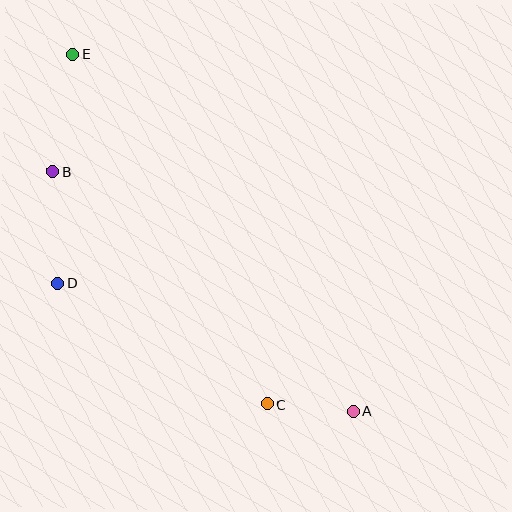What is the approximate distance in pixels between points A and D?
The distance between A and D is approximately 322 pixels.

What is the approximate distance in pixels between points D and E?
The distance between D and E is approximately 230 pixels.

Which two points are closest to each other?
Points A and C are closest to each other.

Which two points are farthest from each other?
Points A and E are farthest from each other.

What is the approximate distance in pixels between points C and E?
The distance between C and E is approximately 400 pixels.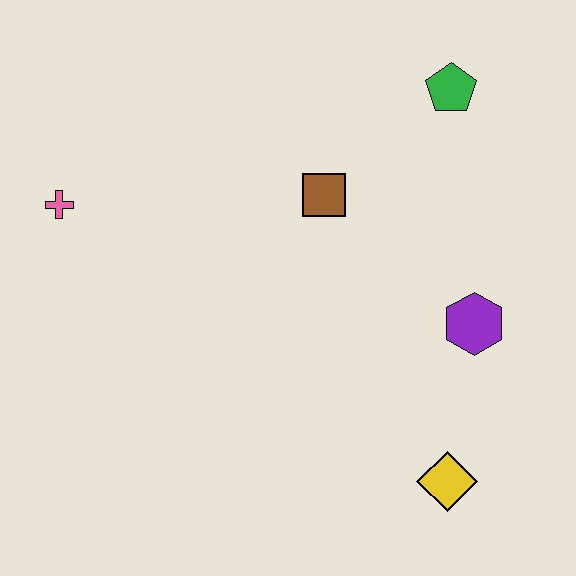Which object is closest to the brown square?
The green pentagon is closest to the brown square.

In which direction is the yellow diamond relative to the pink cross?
The yellow diamond is to the right of the pink cross.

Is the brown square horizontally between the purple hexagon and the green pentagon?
No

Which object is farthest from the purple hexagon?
The pink cross is farthest from the purple hexagon.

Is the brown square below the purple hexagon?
No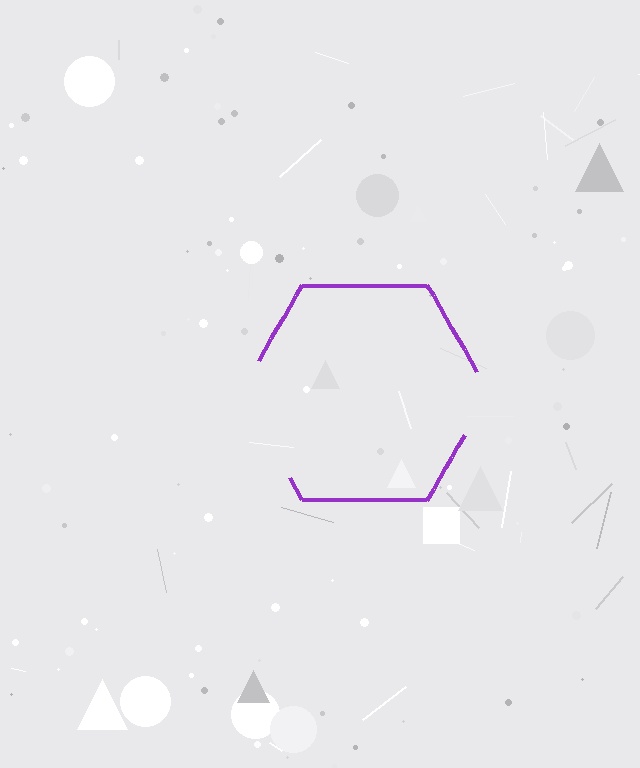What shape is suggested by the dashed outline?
The dashed outline suggests a hexagon.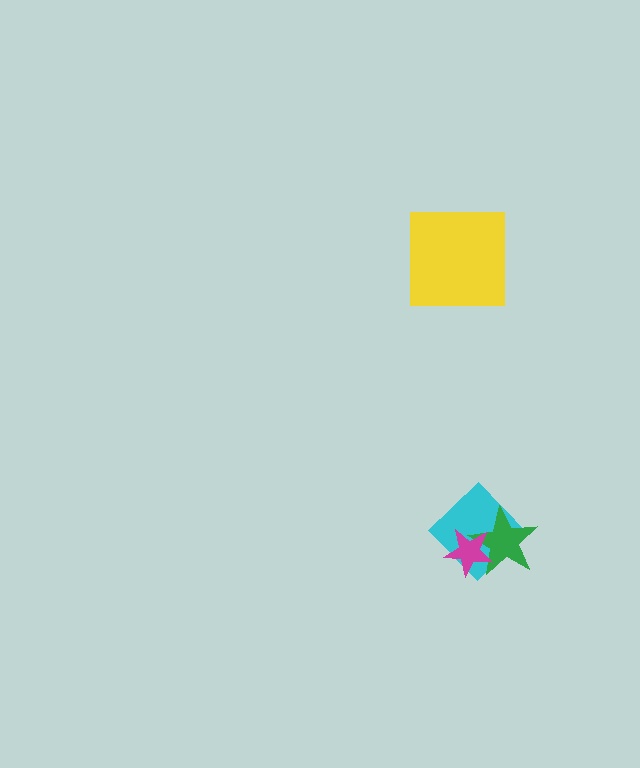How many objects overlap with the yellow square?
0 objects overlap with the yellow square.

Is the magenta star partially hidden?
No, no other shape covers it.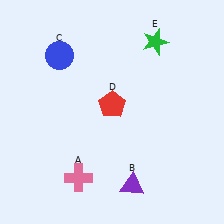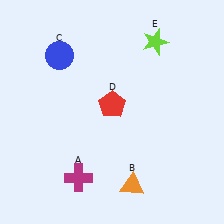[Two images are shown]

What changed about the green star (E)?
In Image 1, E is green. In Image 2, it changed to lime.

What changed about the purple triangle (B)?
In Image 1, B is purple. In Image 2, it changed to orange.